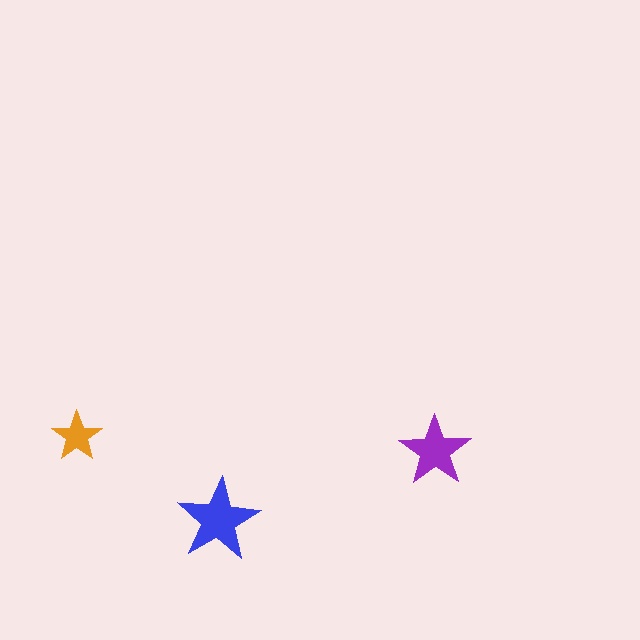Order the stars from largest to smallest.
the blue one, the purple one, the orange one.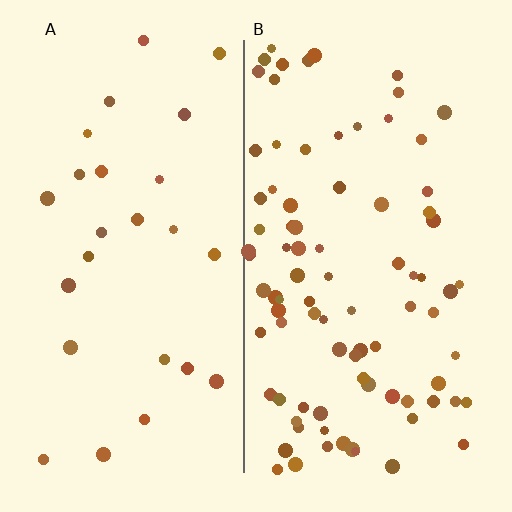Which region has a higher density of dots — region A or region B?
B (the right).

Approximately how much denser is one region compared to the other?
Approximately 3.3× — region B over region A.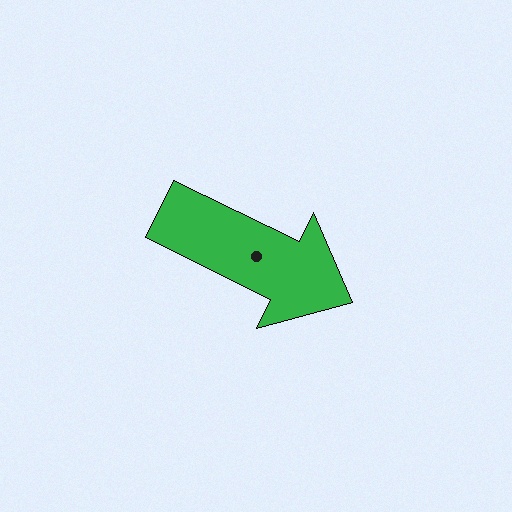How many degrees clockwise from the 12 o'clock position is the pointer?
Approximately 116 degrees.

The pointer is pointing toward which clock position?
Roughly 4 o'clock.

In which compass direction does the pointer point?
Southeast.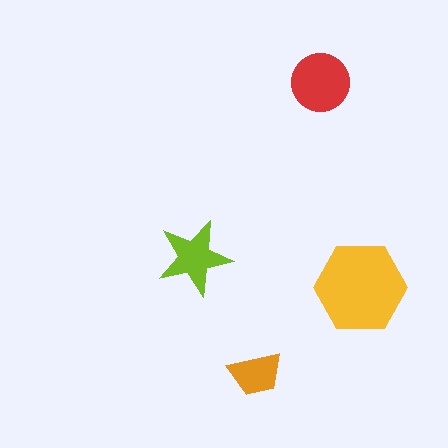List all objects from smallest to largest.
The orange trapezoid, the lime star, the red circle, the yellow hexagon.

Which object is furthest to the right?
The yellow hexagon is rightmost.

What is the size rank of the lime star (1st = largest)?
3rd.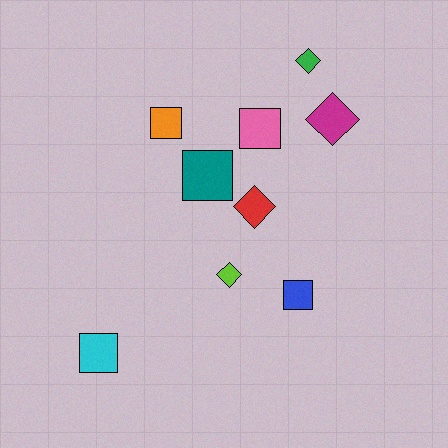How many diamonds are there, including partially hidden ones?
There are 4 diamonds.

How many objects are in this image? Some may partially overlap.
There are 9 objects.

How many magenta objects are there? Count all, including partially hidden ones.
There is 1 magenta object.